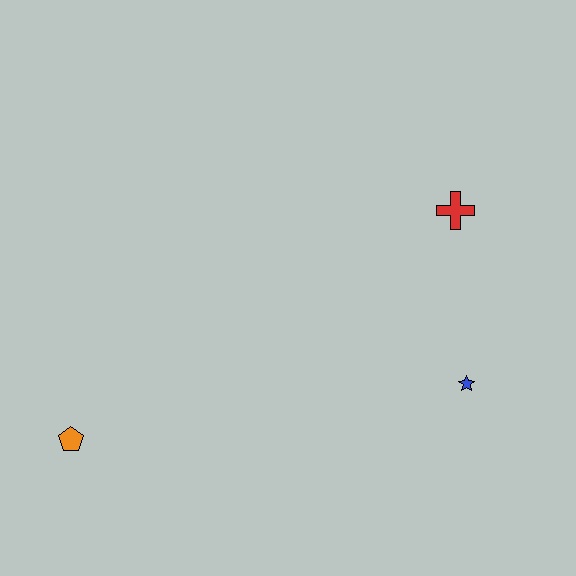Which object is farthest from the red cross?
The orange pentagon is farthest from the red cross.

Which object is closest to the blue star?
The red cross is closest to the blue star.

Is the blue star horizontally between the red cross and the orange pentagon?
No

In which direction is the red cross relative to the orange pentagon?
The red cross is to the right of the orange pentagon.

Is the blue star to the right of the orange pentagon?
Yes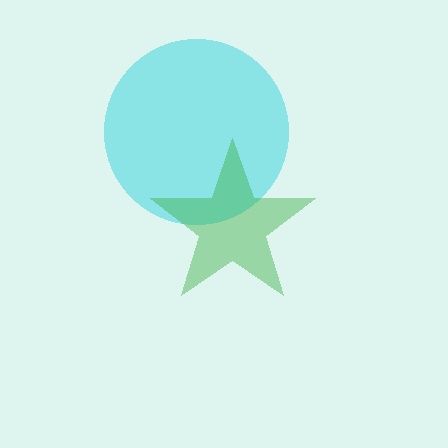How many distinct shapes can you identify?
There are 2 distinct shapes: a cyan circle, a green star.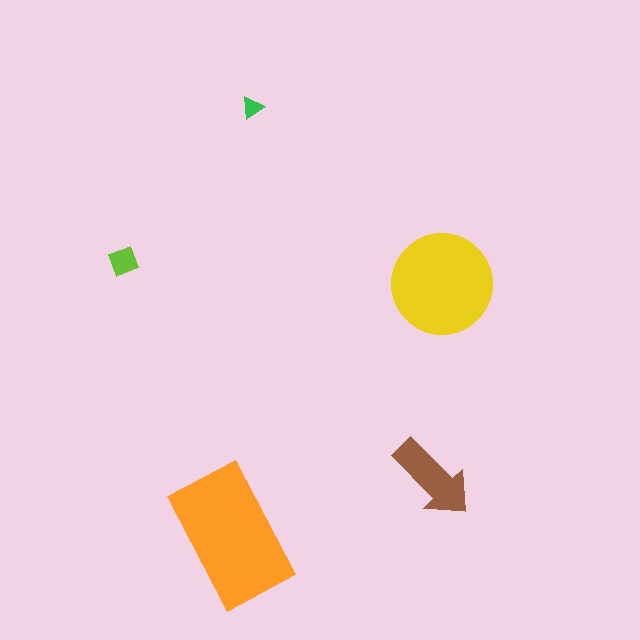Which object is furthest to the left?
The lime diamond is leftmost.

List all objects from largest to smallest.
The orange rectangle, the yellow circle, the brown arrow, the lime diamond, the green triangle.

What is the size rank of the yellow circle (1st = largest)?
2nd.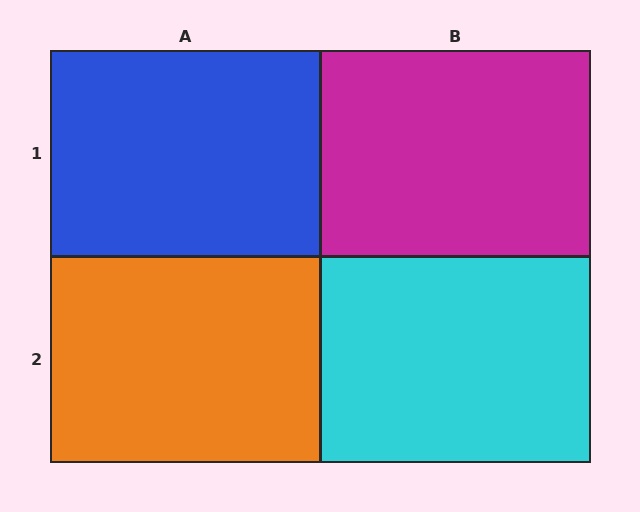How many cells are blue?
1 cell is blue.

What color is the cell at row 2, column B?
Cyan.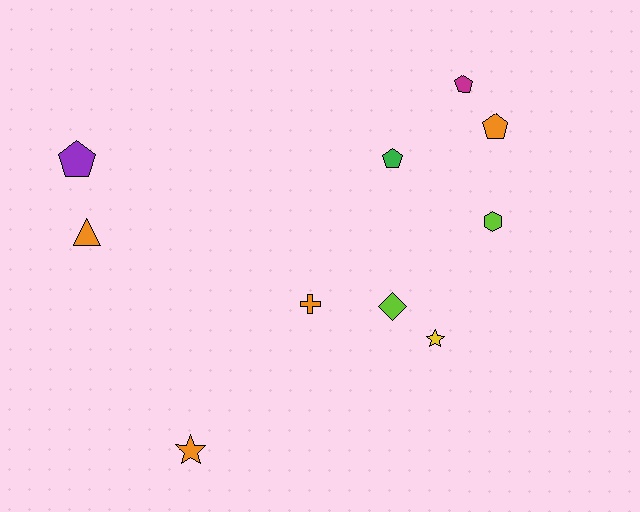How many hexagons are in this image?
There is 1 hexagon.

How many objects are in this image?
There are 10 objects.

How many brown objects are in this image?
There are no brown objects.